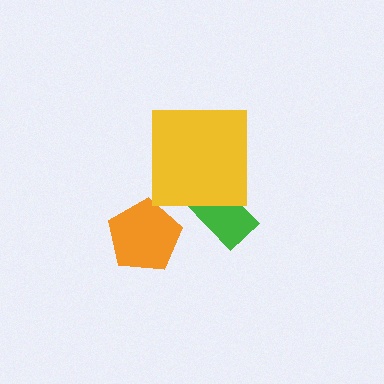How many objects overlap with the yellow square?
1 object overlaps with the yellow square.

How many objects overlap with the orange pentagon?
0 objects overlap with the orange pentagon.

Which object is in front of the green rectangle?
The yellow square is in front of the green rectangle.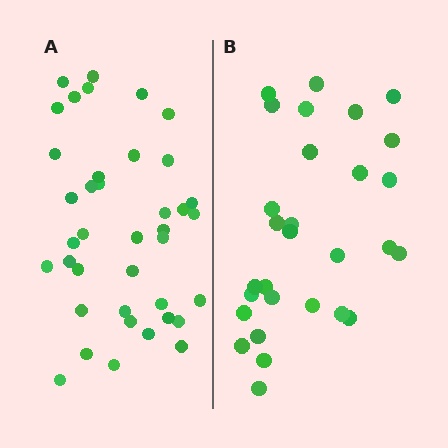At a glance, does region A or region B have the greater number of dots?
Region A (the left region) has more dots.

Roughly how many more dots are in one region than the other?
Region A has roughly 10 or so more dots than region B.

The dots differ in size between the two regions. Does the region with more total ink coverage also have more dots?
No. Region B has more total ink coverage because its dots are larger, but region A actually contains more individual dots. Total area can be misleading — the number of items is what matters here.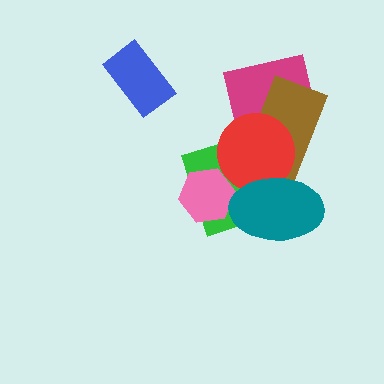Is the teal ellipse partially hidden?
No, no other shape covers it.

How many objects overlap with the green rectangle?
3 objects overlap with the green rectangle.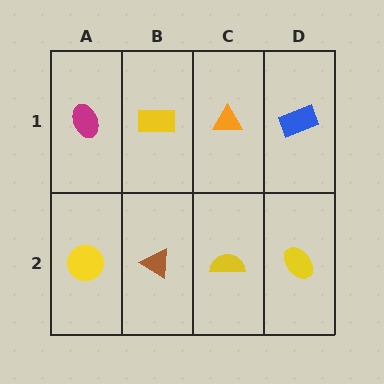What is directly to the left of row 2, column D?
A yellow semicircle.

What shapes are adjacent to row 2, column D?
A blue rectangle (row 1, column D), a yellow semicircle (row 2, column C).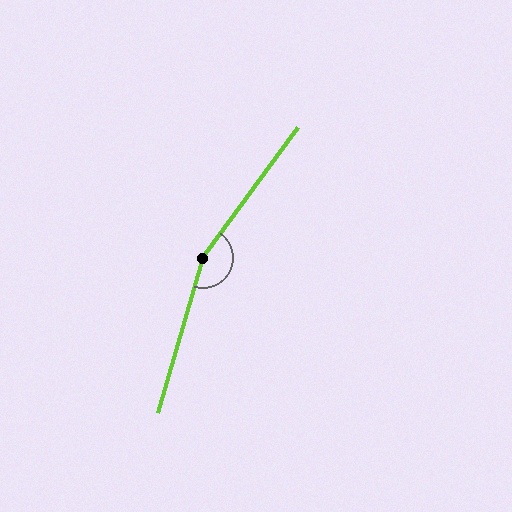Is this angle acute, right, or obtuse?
It is obtuse.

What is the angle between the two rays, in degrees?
Approximately 160 degrees.